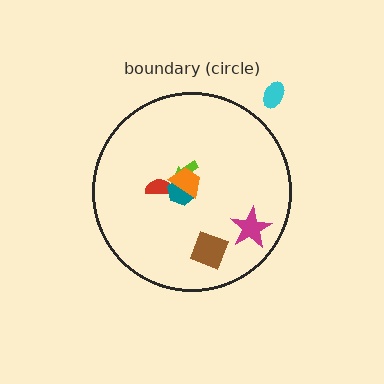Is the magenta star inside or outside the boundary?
Inside.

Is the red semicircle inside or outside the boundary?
Inside.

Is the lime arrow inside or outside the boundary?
Inside.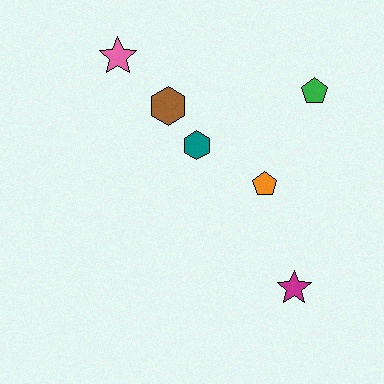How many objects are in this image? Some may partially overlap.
There are 6 objects.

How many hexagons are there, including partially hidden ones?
There are 2 hexagons.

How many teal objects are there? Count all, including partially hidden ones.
There is 1 teal object.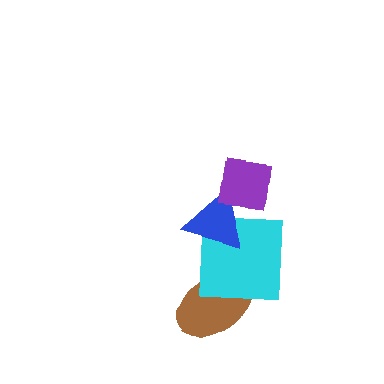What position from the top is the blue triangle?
The blue triangle is 2nd from the top.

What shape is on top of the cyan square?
The blue triangle is on top of the cyan square.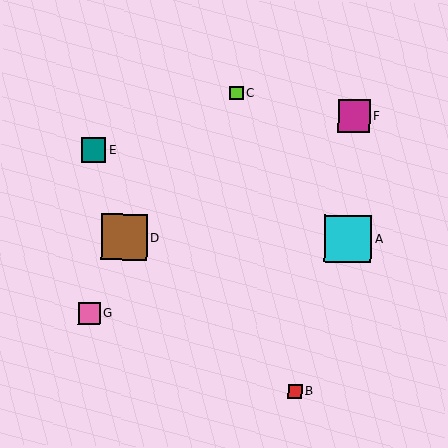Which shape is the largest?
The cyan square (labeled A) is the largest.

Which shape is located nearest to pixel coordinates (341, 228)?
The cyan square (labeled A) at (348, 239) is nearest to that location.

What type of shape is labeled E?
Shape E is a teal square.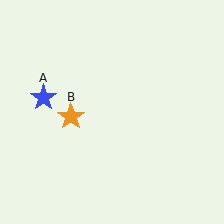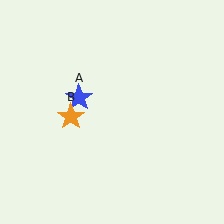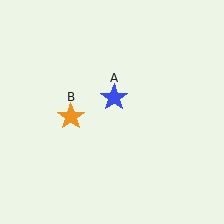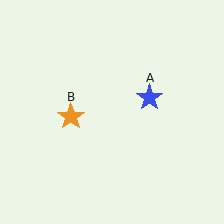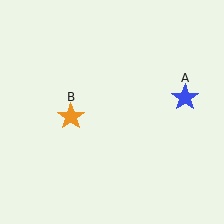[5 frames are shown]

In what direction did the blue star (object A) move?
The blue star (object A) moved right.